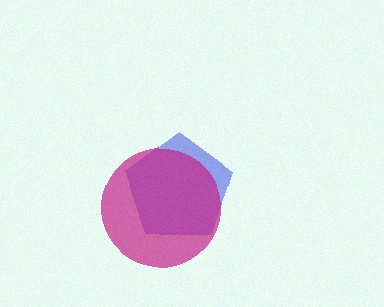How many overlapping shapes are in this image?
There are 2 overlapping shapes in the image.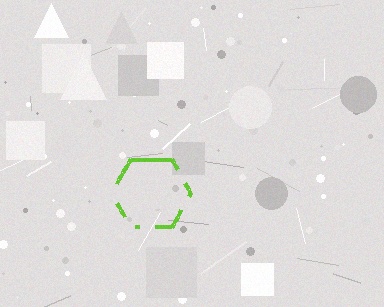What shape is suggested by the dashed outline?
The dashed outline suggests a hexagon.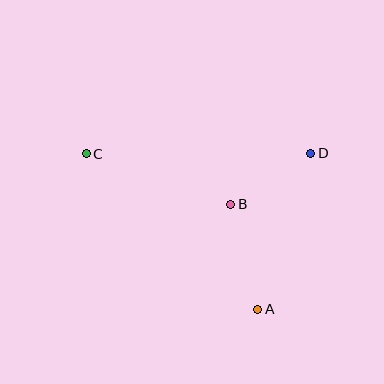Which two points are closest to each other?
Points B and D are closest to each other.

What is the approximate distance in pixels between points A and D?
The distance between A and D is approximately 165 pixels.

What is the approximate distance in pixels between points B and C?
The distance between B and C is approximately 153 pixels.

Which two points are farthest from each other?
Points A and C are farthest from each other.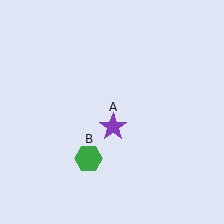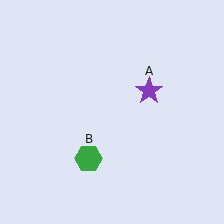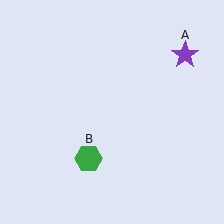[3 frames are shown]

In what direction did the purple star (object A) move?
The purple star (object A) moved up and to the right.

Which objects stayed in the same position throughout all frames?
Green hexagon (object B) remained stationary.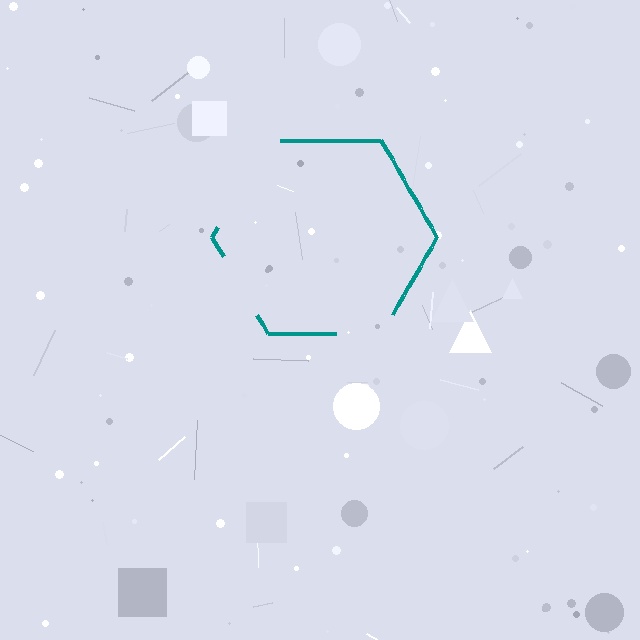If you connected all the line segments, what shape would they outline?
They would outline a hexagon.